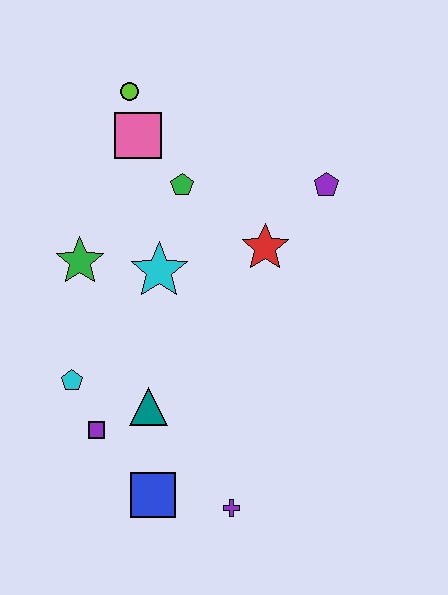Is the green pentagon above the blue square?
Yes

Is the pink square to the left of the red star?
Yes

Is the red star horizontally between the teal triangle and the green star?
No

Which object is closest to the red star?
The purple pentagon is closest to the red star.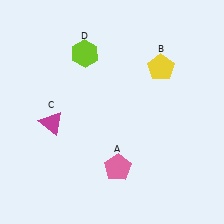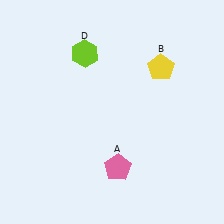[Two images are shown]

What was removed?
The magenta triangle (C) was removed in Image 2.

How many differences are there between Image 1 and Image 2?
There is 1 difference between the two images.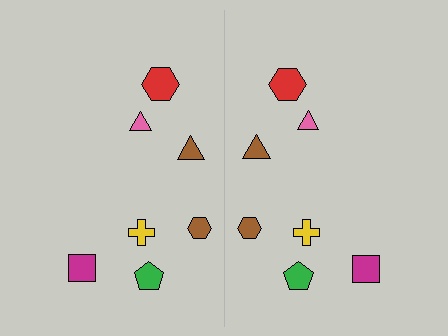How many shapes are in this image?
There are 14 shapes in this image.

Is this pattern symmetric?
Yes, this pattern has bilateral (reflection) symmetry.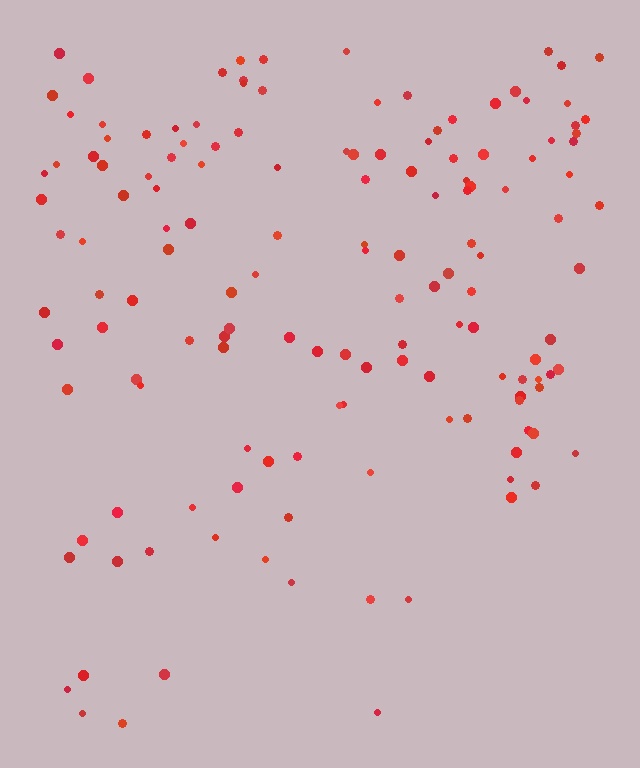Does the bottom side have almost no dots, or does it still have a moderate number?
Still a moderate number, just noticeably fewer than the top.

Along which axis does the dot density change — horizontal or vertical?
Vertical.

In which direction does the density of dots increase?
From bottom to top, with the top side densest.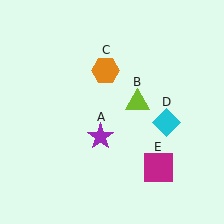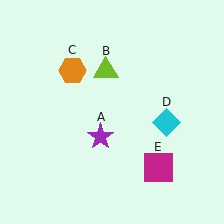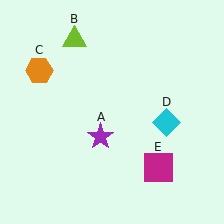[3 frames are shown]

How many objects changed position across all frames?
2 objects changed position: lime triangle (object B), orange hexagon (object C).